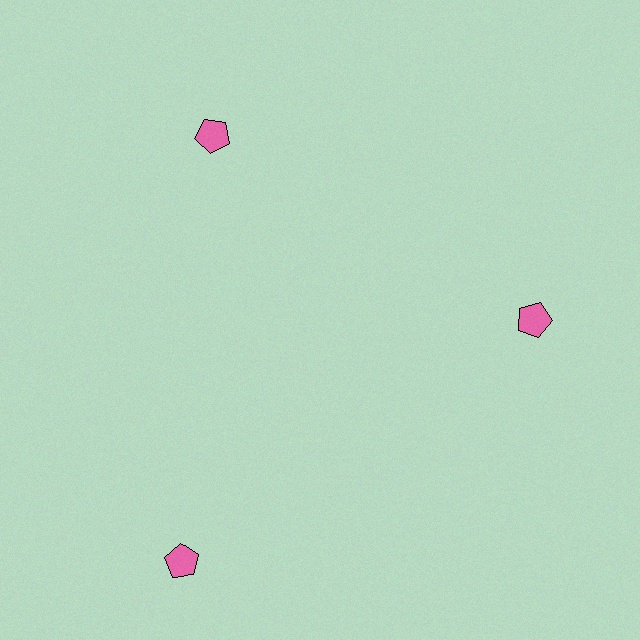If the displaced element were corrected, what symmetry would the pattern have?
It would have 3-fold rotational symmetry — the pattern would map onto itself every 120 degrees.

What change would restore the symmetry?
The symmetry would be restored by moving it inward, back onto the ring so that all 3 pentagons sit at equal angles and equal distance from the center.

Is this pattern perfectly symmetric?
No. The 3 pink pentagons are arranged in a ring, but one element near the 7 o'clock position is pushed outward from the center, breaking the 3-fold rotational symmetry.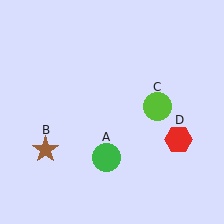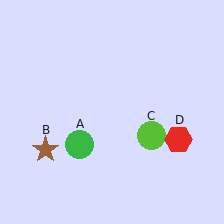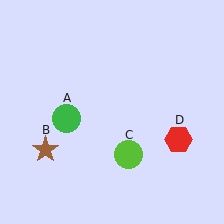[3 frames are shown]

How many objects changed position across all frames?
2 objects changed position: green circle (object A), lime circle (object C).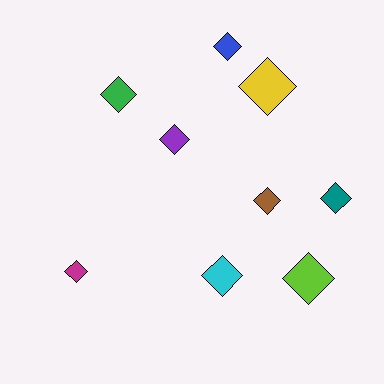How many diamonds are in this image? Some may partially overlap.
There are 9 diamonds.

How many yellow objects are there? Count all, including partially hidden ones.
There is 1 yellow object.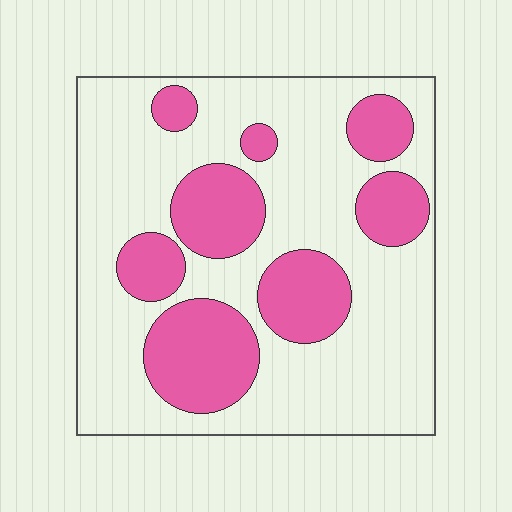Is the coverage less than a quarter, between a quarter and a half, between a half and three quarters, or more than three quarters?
Between a quarter and a half.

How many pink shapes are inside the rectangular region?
8.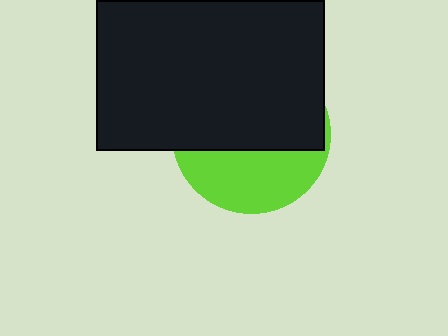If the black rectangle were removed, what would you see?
You would see the complete lime circle.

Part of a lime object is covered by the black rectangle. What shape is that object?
It is a circle.